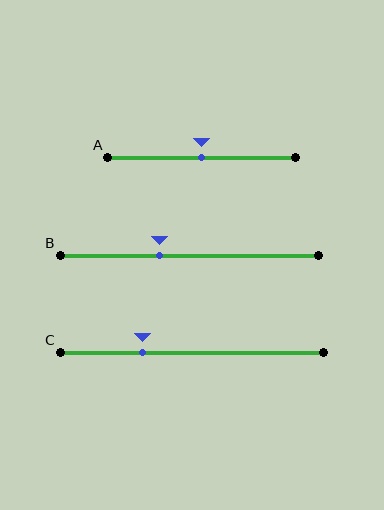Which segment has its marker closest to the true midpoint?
Segment A has its marker closest to the true midpoint.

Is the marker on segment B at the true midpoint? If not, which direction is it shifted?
No, the marker on segment B is shifted to the left by about 11% of the segment length.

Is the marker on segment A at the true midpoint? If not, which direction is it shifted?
Yes, the marker on segment A is at the true midpoint.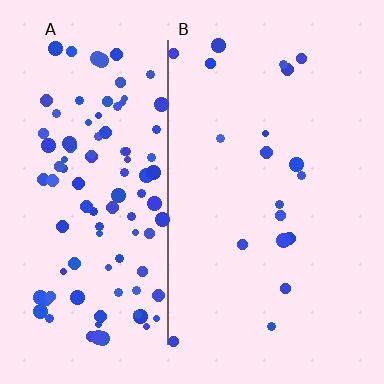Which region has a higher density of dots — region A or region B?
A (the left).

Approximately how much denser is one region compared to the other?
Approximately 5.5× — region A over region B.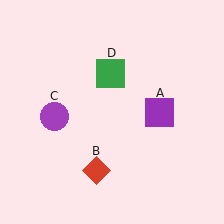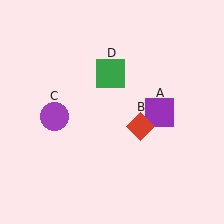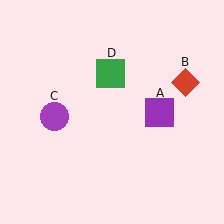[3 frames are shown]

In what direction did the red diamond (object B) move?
The red diamond (object B) moved up and to the right.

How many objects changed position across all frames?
1 object changed position: red diamond (object B).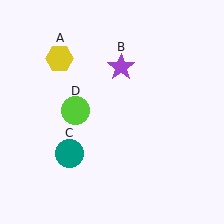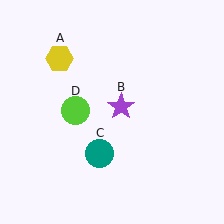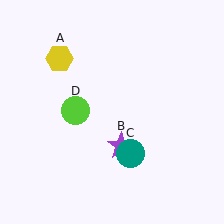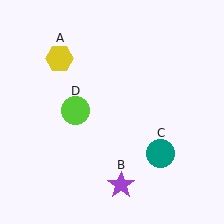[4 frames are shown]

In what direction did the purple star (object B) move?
The purple star (object B) moved down.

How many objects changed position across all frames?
2 objects changed position: purple star (object B), teal circle (object C).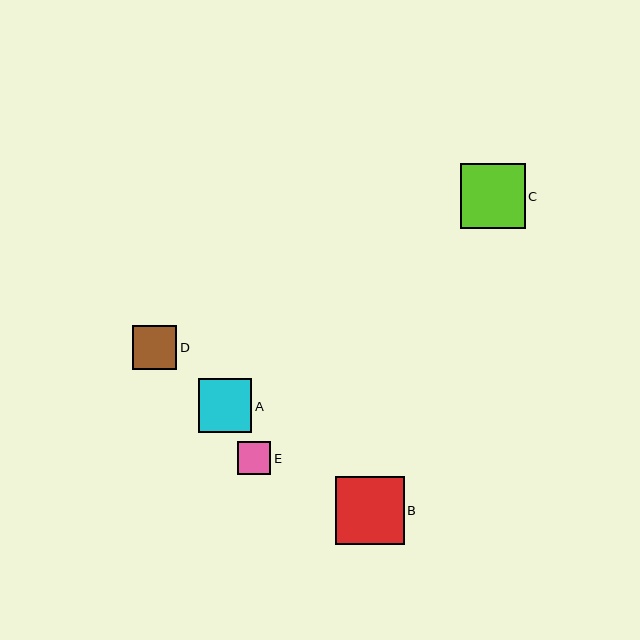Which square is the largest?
Square B is the largest with a size of approximately 69 pixels.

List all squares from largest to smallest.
From largest to smallest: B, C, A, D, E.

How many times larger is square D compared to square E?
Square D is approximately 1.3 times the size of square E.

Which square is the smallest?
Square E is the smallest with a size of approximately 33 pixels.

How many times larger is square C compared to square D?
Square C is approximately 1.5 times the size of square D.